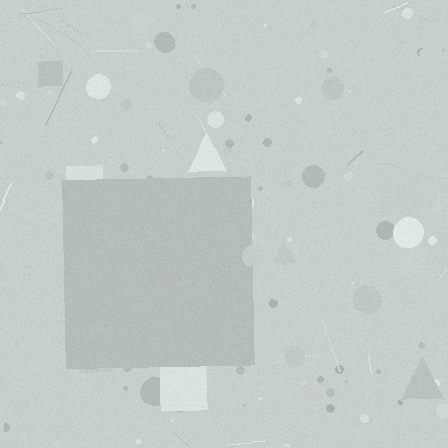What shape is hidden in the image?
A square is hidden in the image.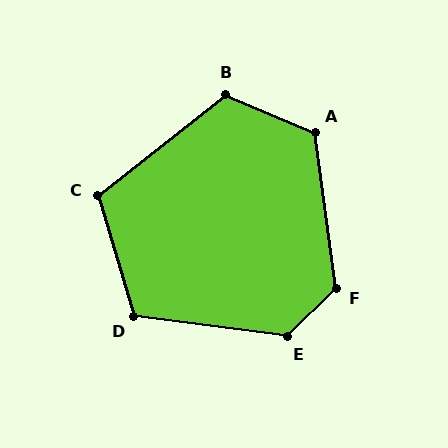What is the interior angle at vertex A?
Approximately 120 degrees (obtuse).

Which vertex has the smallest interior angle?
C, at approximately 112 degrees.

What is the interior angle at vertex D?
Approximately 114 degrees (obtuse).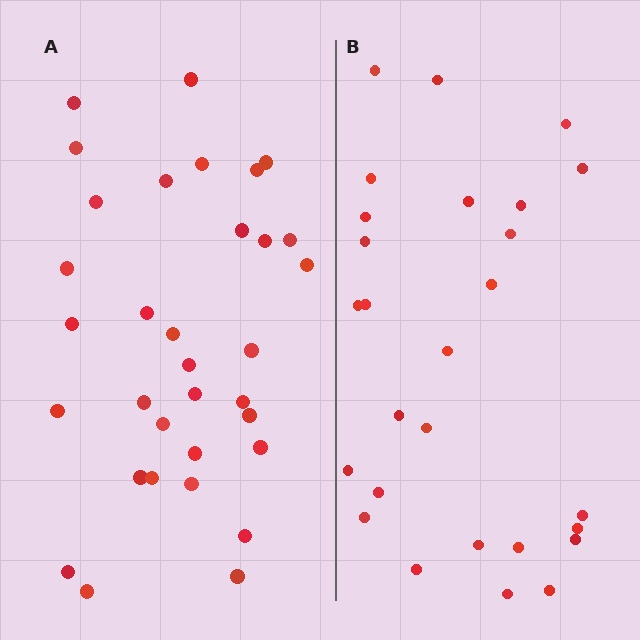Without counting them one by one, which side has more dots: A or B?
Region A (the left region) has more dots.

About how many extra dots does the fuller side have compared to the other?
Region A has about 6 more dots than region B.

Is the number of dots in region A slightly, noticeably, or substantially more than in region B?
Region A has only slightly more — the two regions are fairly close. The ratio is roughly 1.2 to 1.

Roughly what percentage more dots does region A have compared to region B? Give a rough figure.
About 20% more.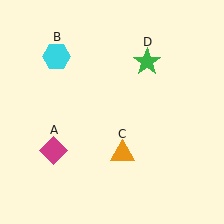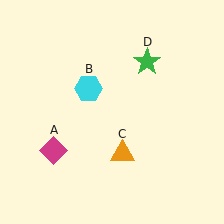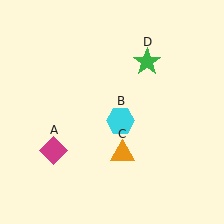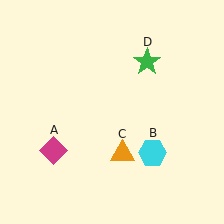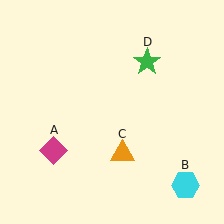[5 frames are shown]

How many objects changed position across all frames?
1 object changed position: cyan hexagon (object B).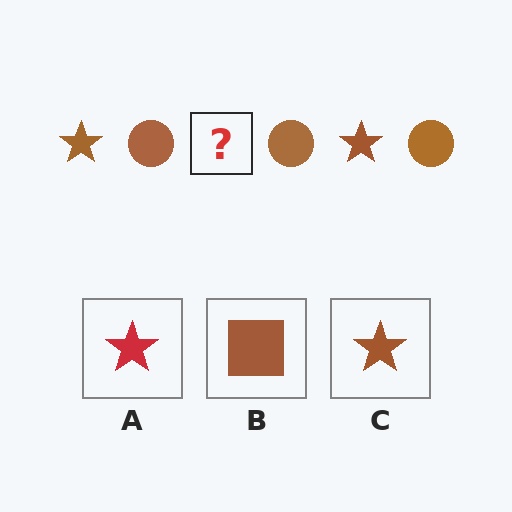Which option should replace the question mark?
Option C.